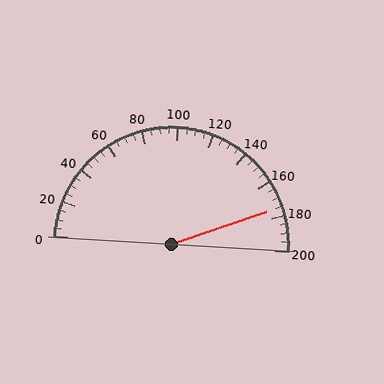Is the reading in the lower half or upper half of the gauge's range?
The reading is in the upper half of the range (0 to 200).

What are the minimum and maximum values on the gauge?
The gauge ranges from 0 to 200.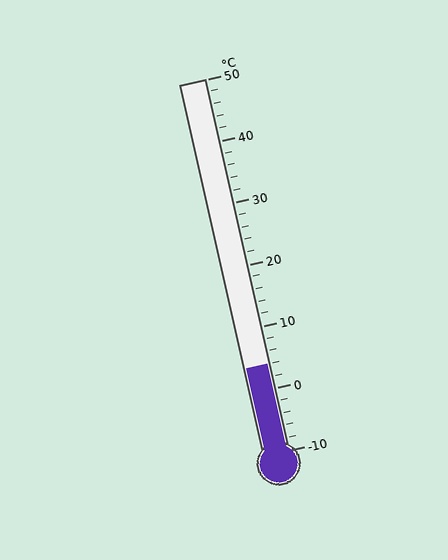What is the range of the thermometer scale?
The thermometer scale ranges from -10°C to 50°C.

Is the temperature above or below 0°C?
The temperature is above 0°C.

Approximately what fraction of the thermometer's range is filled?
The thermometer is filled to approximately 25% of its range.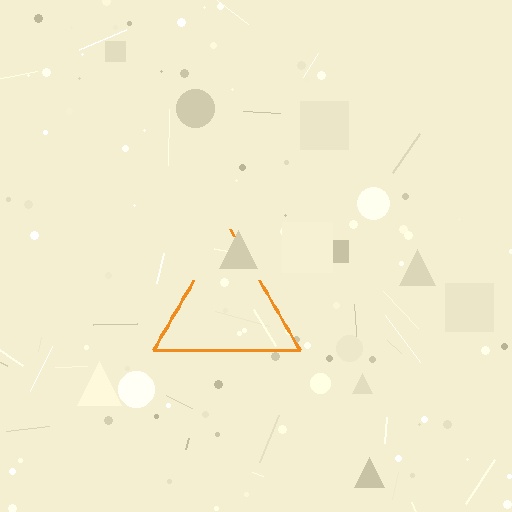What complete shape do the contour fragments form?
The contour fragments form a triangle.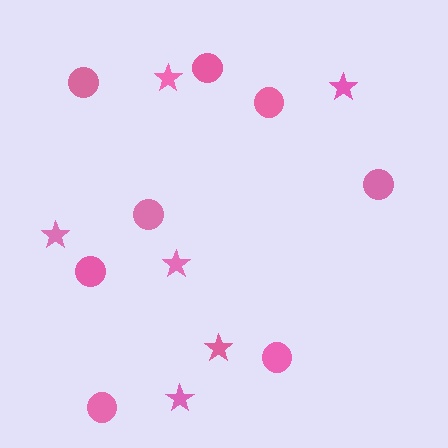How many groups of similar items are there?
There are 2 groups: one group of stars (6) and one group of circles (8).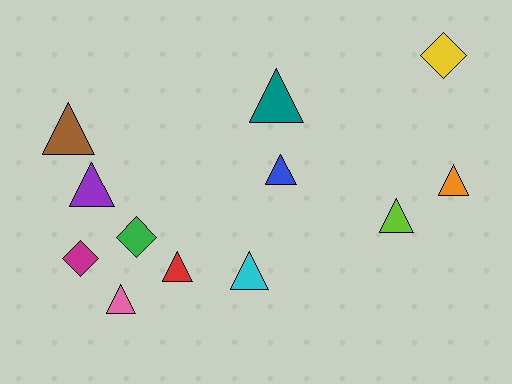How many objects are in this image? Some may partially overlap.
There are 12 objects.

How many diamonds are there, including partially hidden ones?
There are 3 diamonds.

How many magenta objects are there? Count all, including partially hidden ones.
There is 1 magenta object.